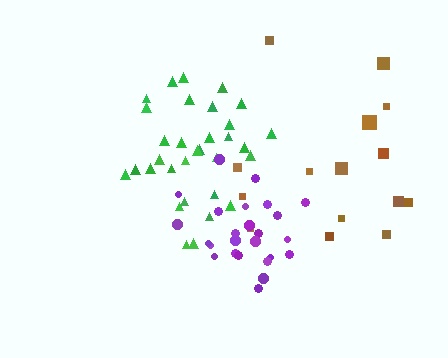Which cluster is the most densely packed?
Purple.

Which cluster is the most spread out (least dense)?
Brown.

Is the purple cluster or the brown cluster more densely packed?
Purple.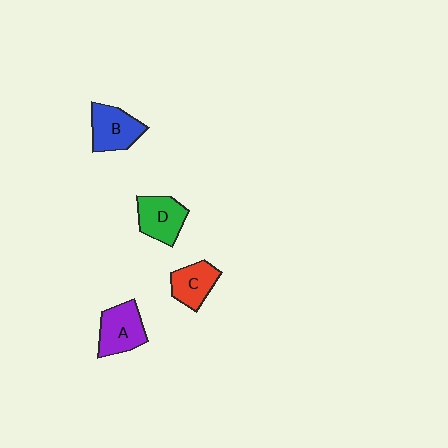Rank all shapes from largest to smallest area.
From largest to smallest: A (purple), B (blue), D (green), C (red).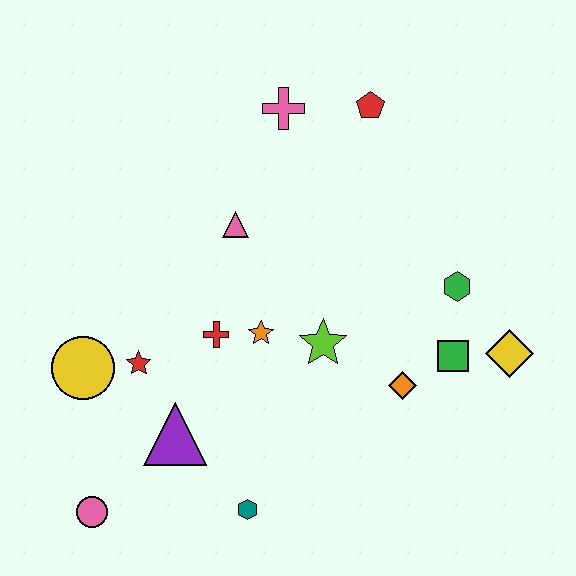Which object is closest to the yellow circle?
The red star is closest to the yellow circle.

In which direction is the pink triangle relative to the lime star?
The pink triangle is above the lime star.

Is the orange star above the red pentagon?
No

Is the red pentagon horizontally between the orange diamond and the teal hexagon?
Yes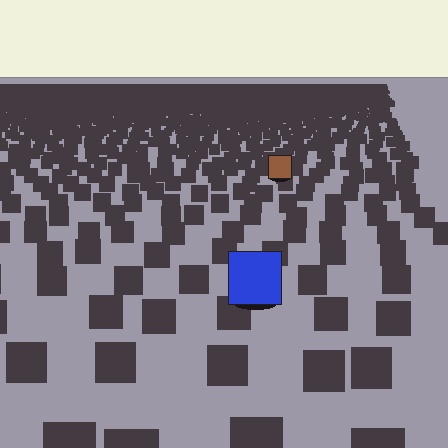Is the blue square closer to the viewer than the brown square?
Yes. The blue square is closer — you can tell from the texture gradient: the ground texture is coarser near it.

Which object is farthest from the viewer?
The brown square is farthest from the viewer. It appears smaller and the ground texture around it is denser.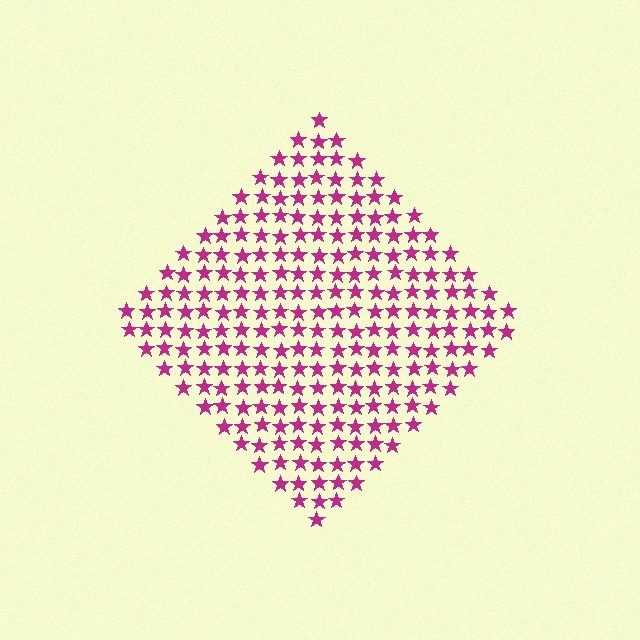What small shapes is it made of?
It is made of small stars.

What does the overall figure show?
The overall figure shows a diamond.